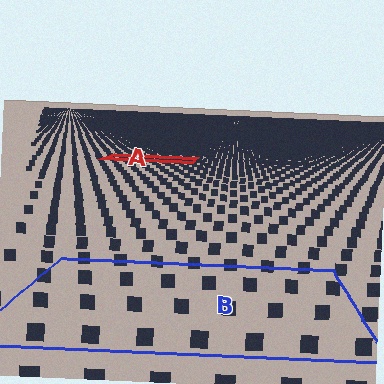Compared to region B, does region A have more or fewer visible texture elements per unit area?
Region A has more texture elements per unit area — they are packed more densely because it is farther away.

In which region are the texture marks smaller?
The texture marks are smaller in region A, because it is farther away.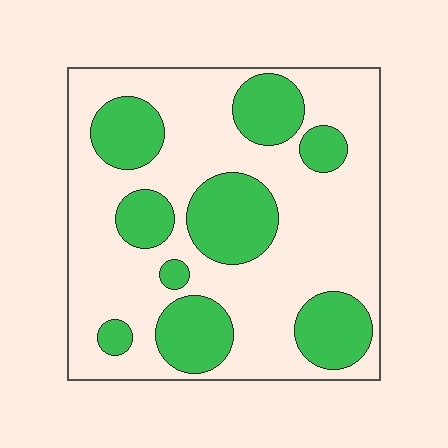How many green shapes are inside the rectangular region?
9.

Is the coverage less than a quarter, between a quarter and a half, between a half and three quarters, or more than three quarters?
Between a quarter and a half.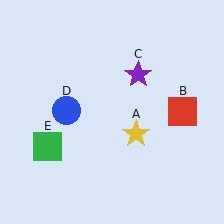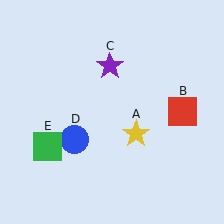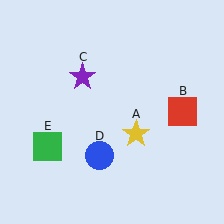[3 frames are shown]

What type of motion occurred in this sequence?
The purple star (object C), blue circle (object D) rotated counterclockwise around the center of the scene.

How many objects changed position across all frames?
2 objects changed position: purple star (object C), blue circle (object D).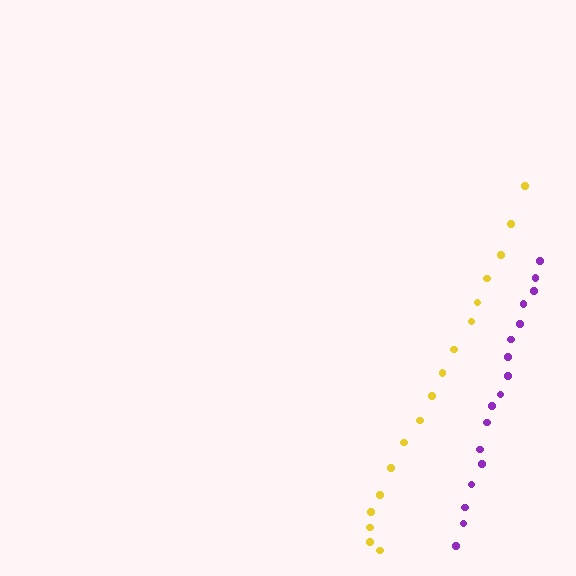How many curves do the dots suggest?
There are 2 distinct paths.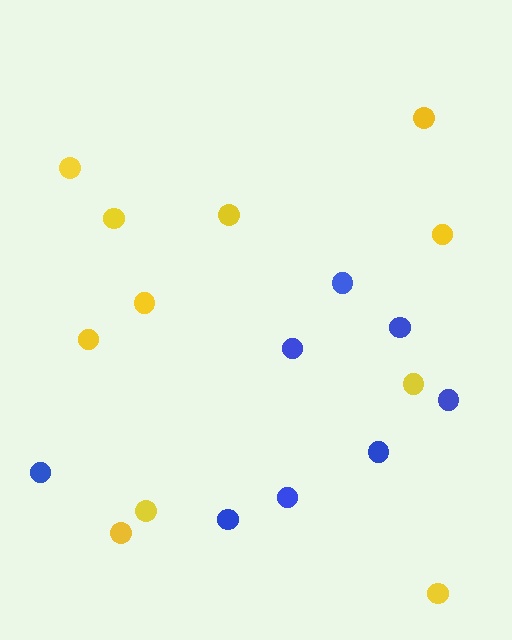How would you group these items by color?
There are 2 groups: one group of blue circles (8) and one group of yellow circles (11).